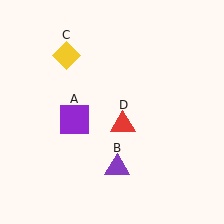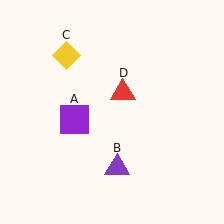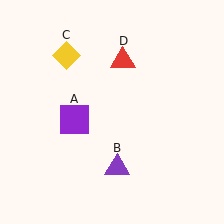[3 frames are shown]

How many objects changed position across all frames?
1 object changed position: red triangle (object D).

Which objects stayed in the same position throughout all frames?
Purple square (object A) and purple triangle (object B) and yellow diamond (object C) remained stationary.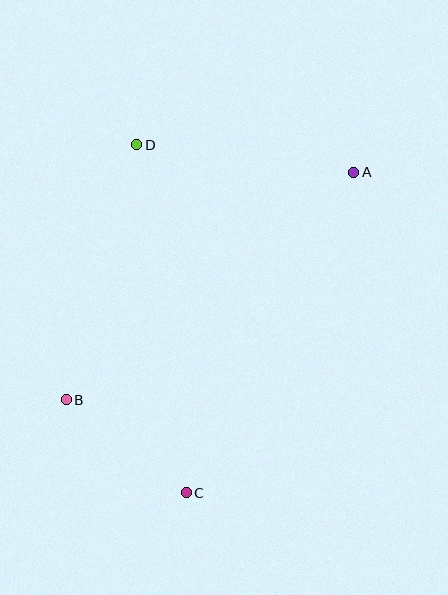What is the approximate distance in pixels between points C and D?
The distance between C and D is approximately 352 pixels.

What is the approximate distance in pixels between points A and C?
The distance between A and C is approximately 362 pixels.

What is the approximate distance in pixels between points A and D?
The distance between A and D is approximately 219 pixels.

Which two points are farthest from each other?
Points A and B are farthest from each other.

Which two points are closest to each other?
Points B and C are closest to each other.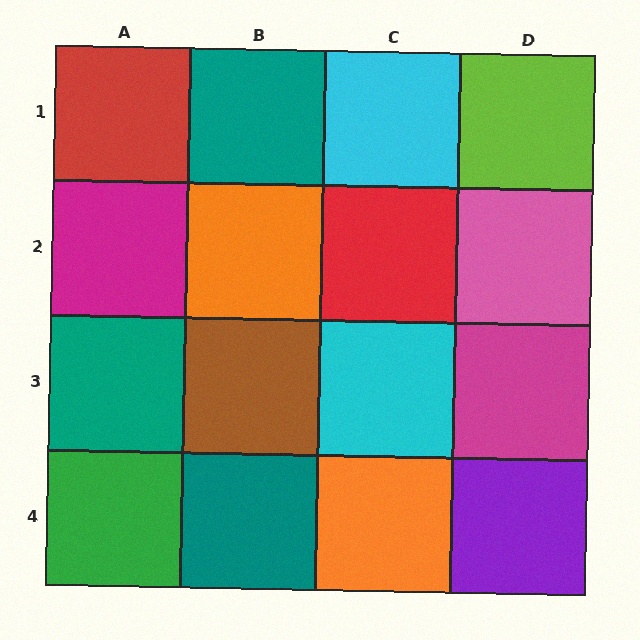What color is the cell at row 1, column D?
Lime.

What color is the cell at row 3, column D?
Magenta.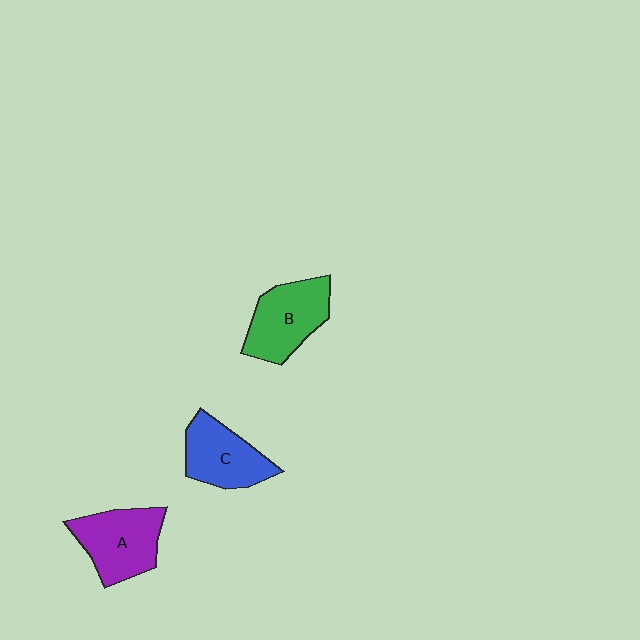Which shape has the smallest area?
Shape C (blue).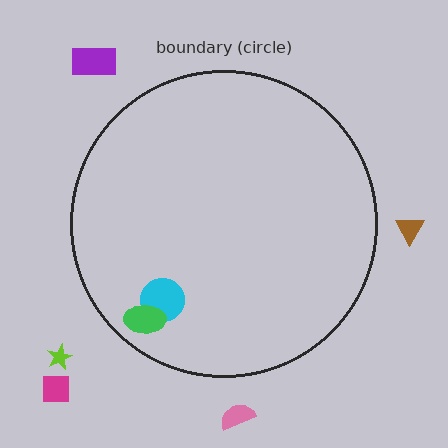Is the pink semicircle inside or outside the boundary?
Outside.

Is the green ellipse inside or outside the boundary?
Inside.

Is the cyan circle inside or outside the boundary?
Inside.